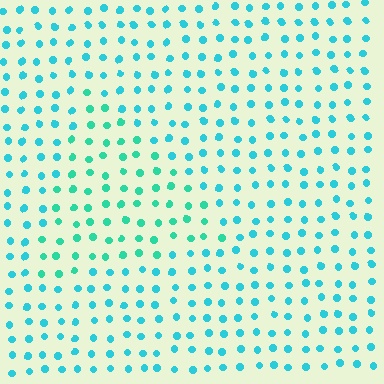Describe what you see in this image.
The image is filled with small cyan elements in a uniform arrangement. A triangle-shaped region is visible where the elements are tinted to a slightly different hue, forming a subtle color boundary.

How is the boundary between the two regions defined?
The boundary is defined purely by a slight shift in hue (about 24 degrees). Spacing, size, and orientation are identical on both sides.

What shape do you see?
I see a triangle.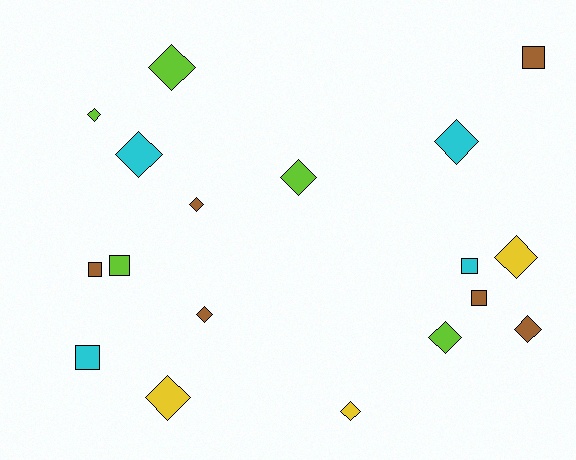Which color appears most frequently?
Brown, with 6 objects.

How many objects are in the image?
There are 18 objects.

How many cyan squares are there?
There are 2 cyan squares.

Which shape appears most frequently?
Diamond, with 12 objects.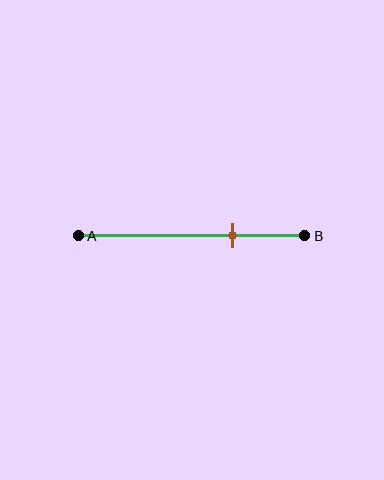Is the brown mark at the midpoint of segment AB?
No, the mark is at about 70% from A, not at the 50% midpoint.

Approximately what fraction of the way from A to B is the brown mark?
The brown mark is approximately 70% of the way from A to B.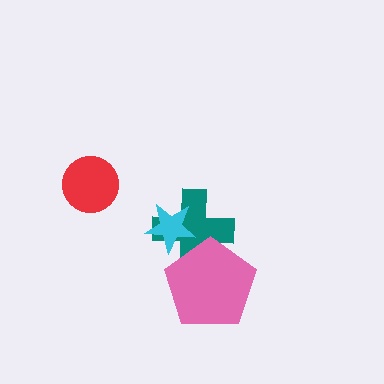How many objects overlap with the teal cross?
2 objects overlap with the teal cross.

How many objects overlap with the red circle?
0 objects overlap with the red circle.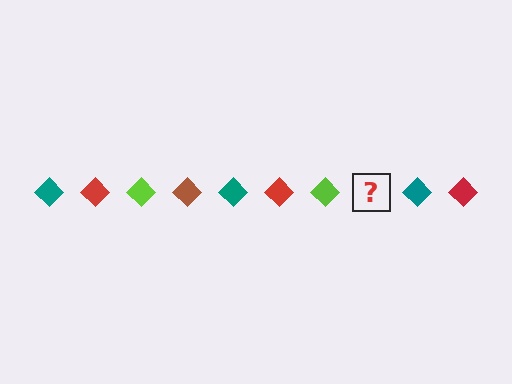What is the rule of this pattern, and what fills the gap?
The rule is that the pattern cycles through teal, red, lime, brown diamonds. The gap should be filled with a brown diamond.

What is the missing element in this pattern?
The missing element is a brown diamond.